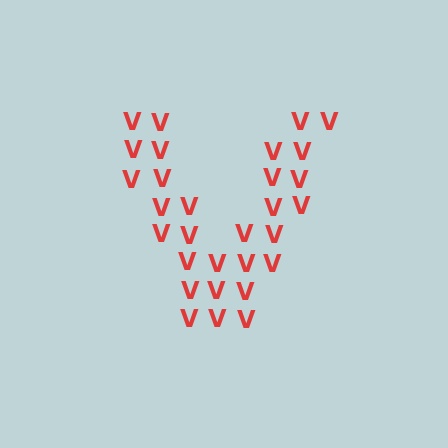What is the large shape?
The large shape is the letter V.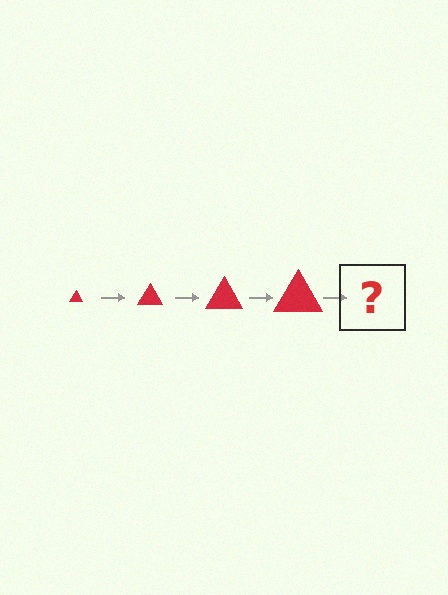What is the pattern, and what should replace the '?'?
The pattern is that the triangle gets progressively larger each step. The '?' should be a red triangle, larger than the previous one.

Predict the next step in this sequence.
The next step is a red triangle, larger than the previous one.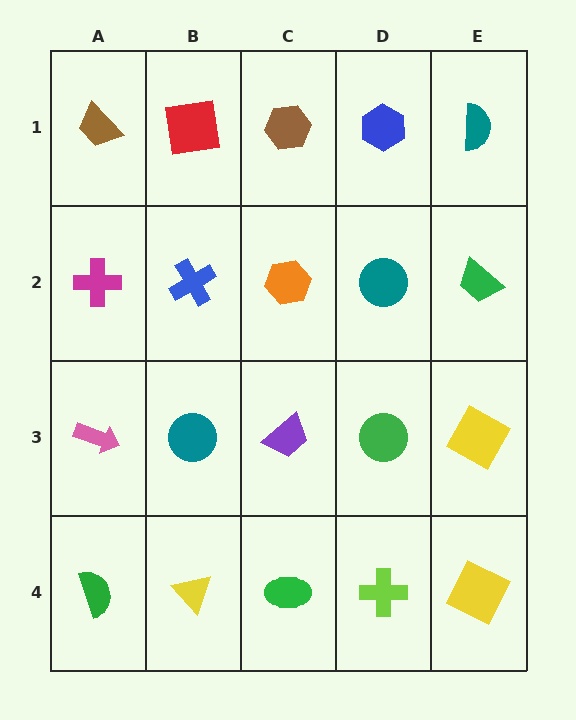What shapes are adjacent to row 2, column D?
A blue hexagon (row 1, column D), a green circle (row 3, column D), an orange hexagon (row 2, column C), a green trapezoid (row 2, column E).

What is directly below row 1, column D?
A teal circle.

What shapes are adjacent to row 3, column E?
A green trapezoid (row 2, column E), a yellow square (row 4, column E), a green circle (row 3, column D).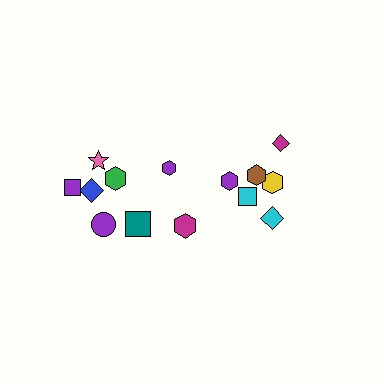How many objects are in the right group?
There are 6 objects.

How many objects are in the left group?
There are 8 objects.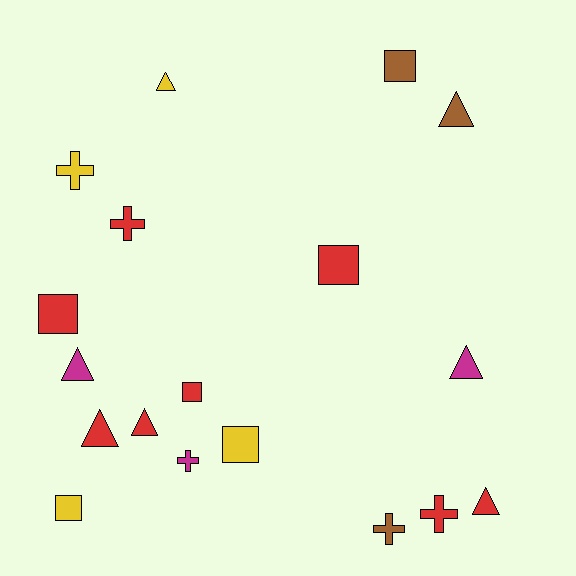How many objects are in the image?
There are 18 objects.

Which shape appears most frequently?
Triangle, with 7 objects.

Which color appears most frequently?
Red, with 8 objects.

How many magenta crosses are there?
There is 1 magenta cross.